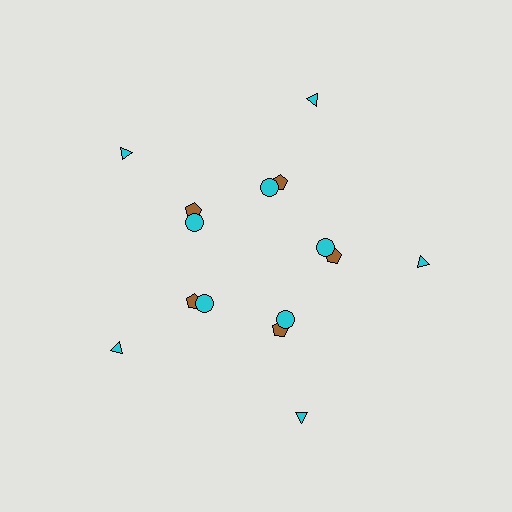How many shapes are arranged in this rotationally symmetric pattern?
There are 15 shapes, arranged in 5 groups of 3.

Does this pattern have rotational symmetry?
Yes, this pattern has 5-fold rotational symmetry. It looks the same after rotating 72 degrees around the center.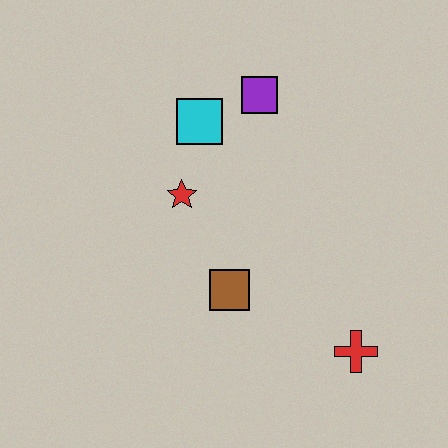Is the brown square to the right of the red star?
Yes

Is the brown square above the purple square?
No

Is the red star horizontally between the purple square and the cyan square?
No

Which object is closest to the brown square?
The red star is closest to the brown square.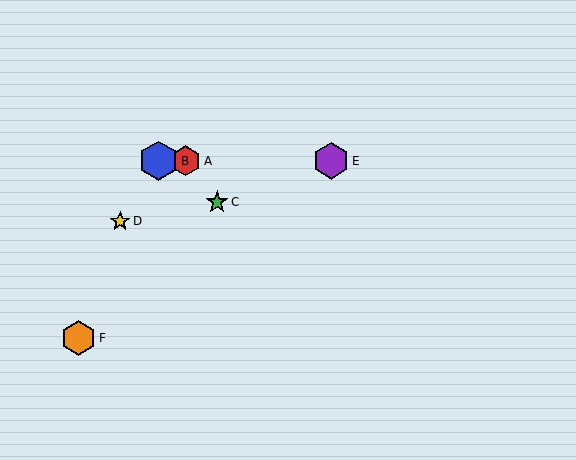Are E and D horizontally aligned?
No, E is at y≈161 and D is at y≈221.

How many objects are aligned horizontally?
3 objects (A, B, E) are aligned horizontally.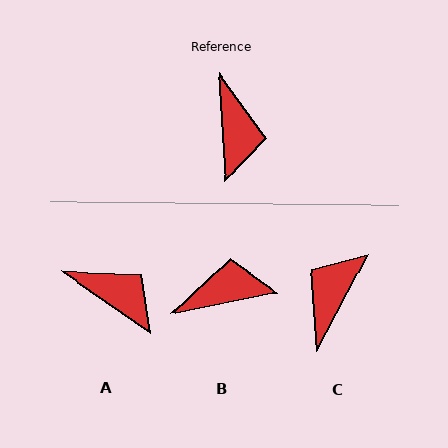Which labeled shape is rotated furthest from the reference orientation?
C, about 148 degrees away.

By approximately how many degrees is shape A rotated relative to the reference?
Approximately 52 degrees counter-clockwise.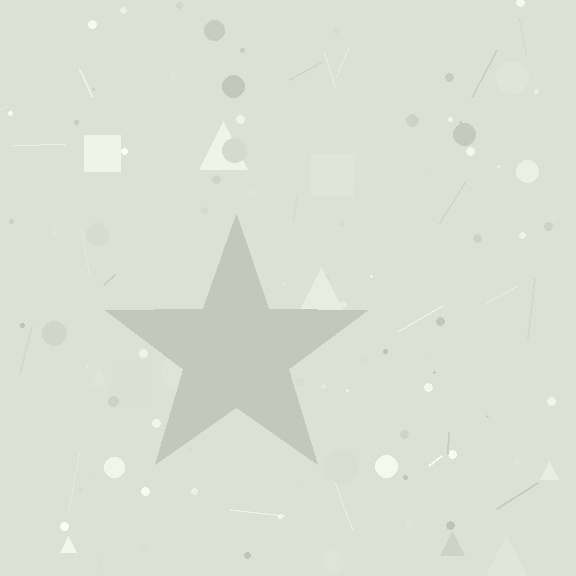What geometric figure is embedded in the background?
A star is embedded in the background.